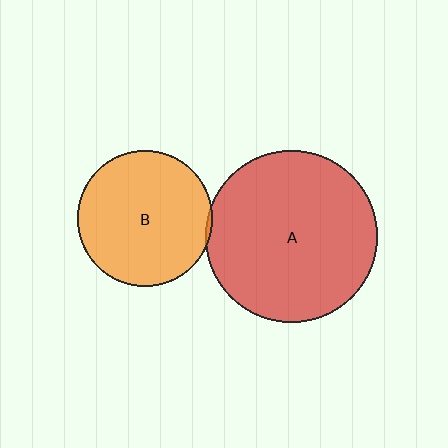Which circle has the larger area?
Circle A (red).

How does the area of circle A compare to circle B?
Approximately 1.6 times.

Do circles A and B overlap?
Yes.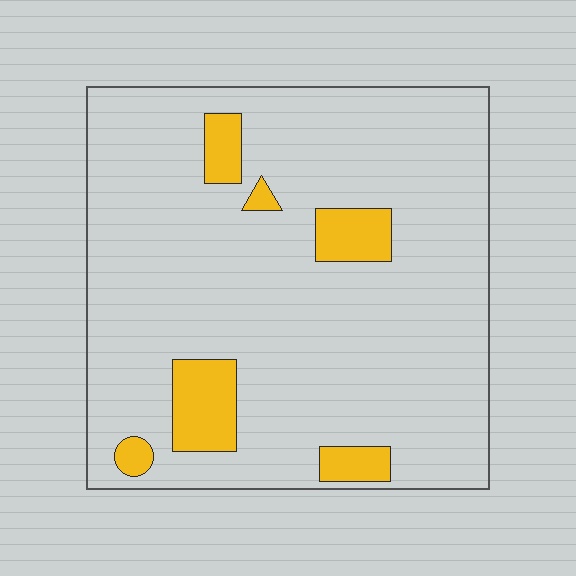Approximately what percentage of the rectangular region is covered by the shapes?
Approximately 10%.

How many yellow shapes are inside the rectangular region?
6.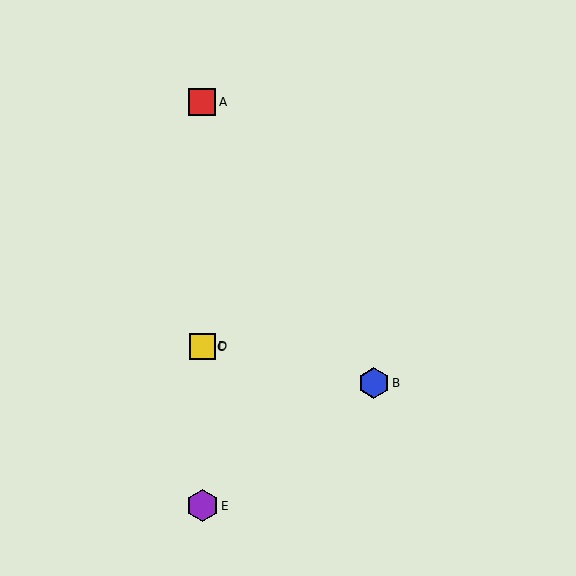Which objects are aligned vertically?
Objects A, C, D, E are aligned vertically.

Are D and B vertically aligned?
No, D is at x≈202 and B is at x≈374.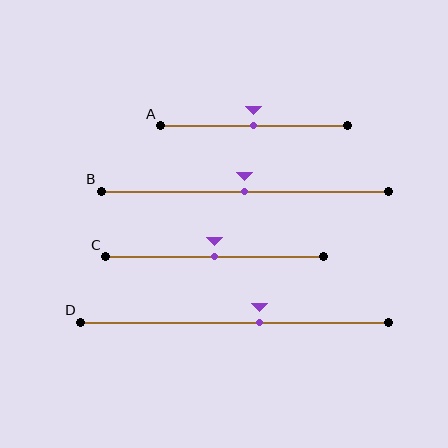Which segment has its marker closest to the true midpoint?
Segment A has its marker closest to the true midpoint.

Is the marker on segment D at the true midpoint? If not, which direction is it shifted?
No, the marker on segment D is shifted to the right by about 8% of the segment length.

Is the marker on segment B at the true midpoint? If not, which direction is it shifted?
Yes, the marker on segment B is at the true midpoint.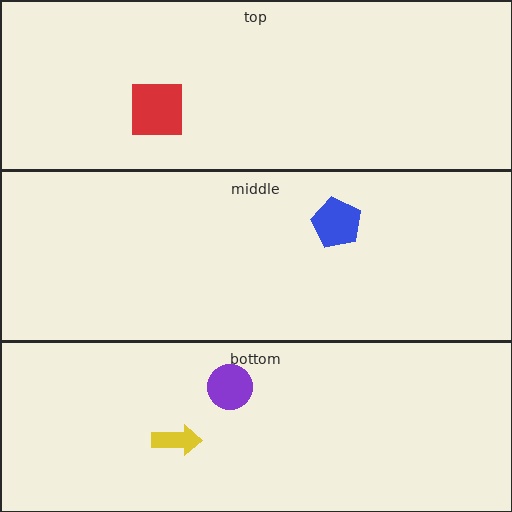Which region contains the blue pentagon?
The middle region.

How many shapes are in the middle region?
1.